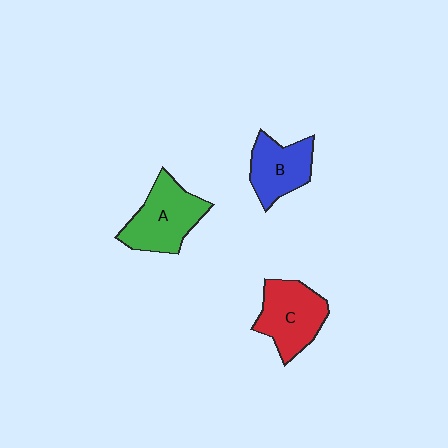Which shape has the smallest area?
Shape B (blue).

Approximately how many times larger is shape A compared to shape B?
Approximately 1.2 times.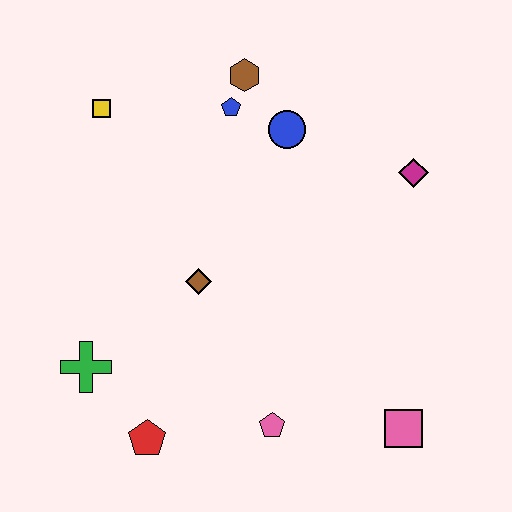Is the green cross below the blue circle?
Yes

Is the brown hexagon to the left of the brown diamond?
No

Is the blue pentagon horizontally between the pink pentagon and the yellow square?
Yes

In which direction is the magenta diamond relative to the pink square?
The magenta diamond is above the pink square.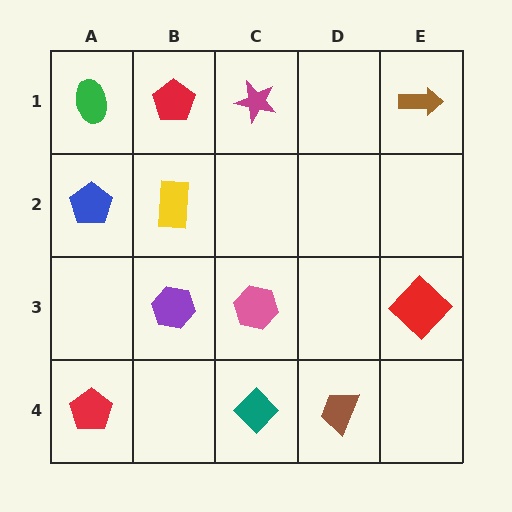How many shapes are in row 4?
3 shapes.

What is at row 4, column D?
A brown trapezoid.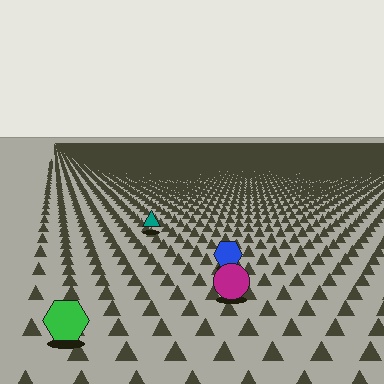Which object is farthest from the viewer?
The teal triangle is farthest from the viewer. It appears smaller and the ground texture around it is denser.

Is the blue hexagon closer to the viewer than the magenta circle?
No. The magenta circle is closer — you can tell from the texture gradient: the ground texture is coarser near it.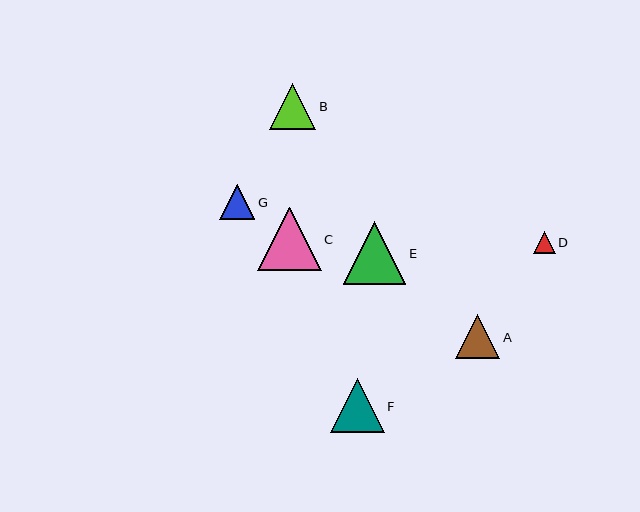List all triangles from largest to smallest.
From largest to smallest: C, E, F, B, A, G, D.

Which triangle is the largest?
Triangle C is the largest with a size of approximately 63 pixels.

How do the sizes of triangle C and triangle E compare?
Triangle C and triangle E are approximately the same size.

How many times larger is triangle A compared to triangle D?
Triangle A is approximately 2.0 times the size of triangle D.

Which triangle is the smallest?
Triangle D is the smallest with a size of approximately 22 pixels.